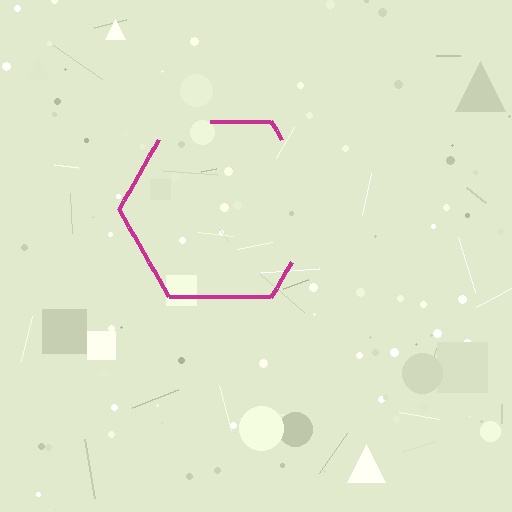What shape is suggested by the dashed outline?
The dashed outline suggests a hexagon.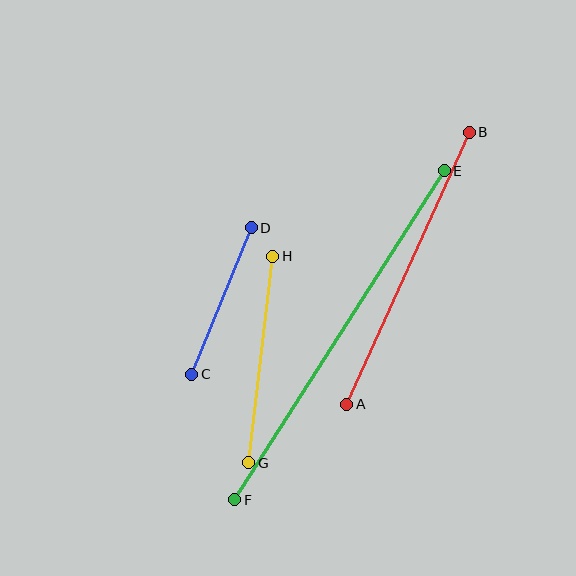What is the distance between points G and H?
The distance is approximately 208 pixels.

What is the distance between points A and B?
The distance is approximately 298 pixels.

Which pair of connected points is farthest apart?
Points E and F are farthest apart.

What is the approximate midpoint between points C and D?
The midpoint is at approximately (221, 301) pixels.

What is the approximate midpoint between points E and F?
The midpoint is at approximately (339, 335) pixels.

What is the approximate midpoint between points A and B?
The midpoint is at approximately (408, 268) pixels.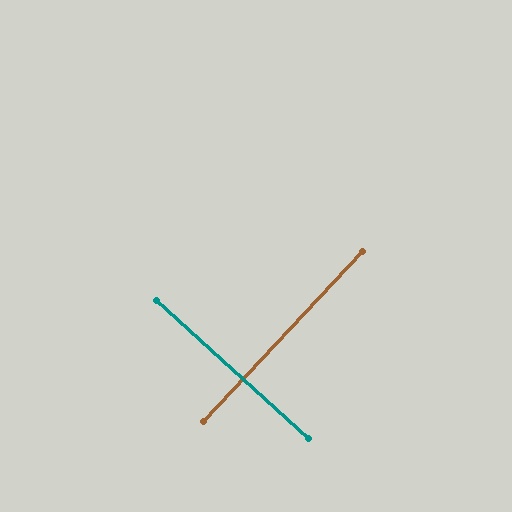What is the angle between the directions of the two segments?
Approximately 89 degrees.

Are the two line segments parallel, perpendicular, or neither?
Perpendicular — they meet at approximately 89°.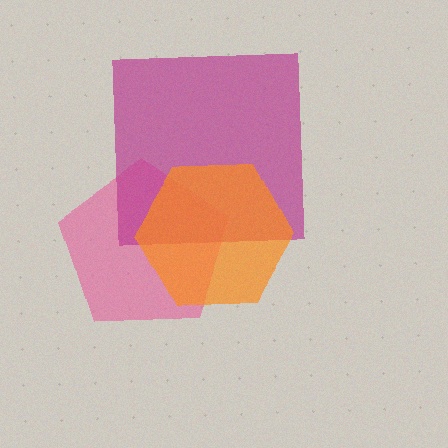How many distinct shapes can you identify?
There are 3 distinct shapes: a pink pentagon, a magenta square, an orange hexagon.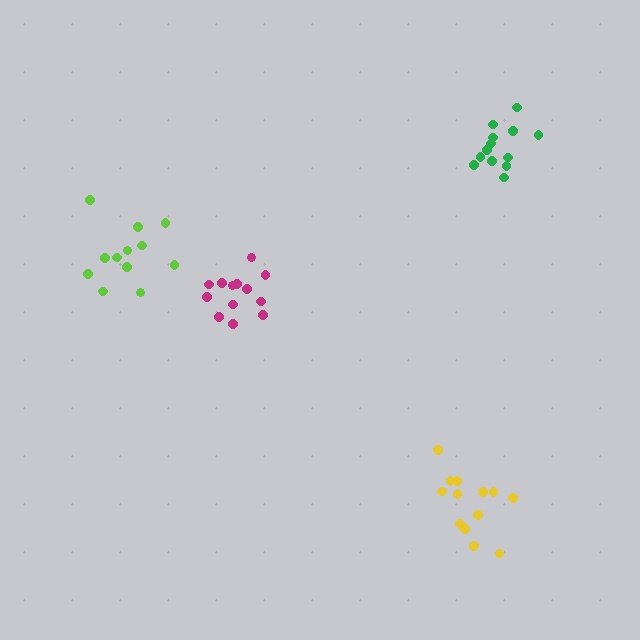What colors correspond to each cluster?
The clusters are colored: magenta, lime, yellow, green.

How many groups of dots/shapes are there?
There are 4 groups.